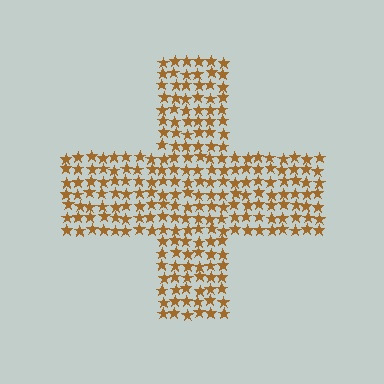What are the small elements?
The small elements are stars.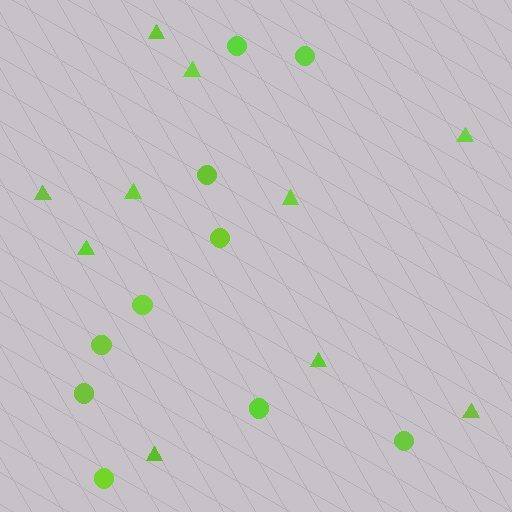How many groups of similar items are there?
There are 2 groups: one group of triangles (10) and one group of circles (10).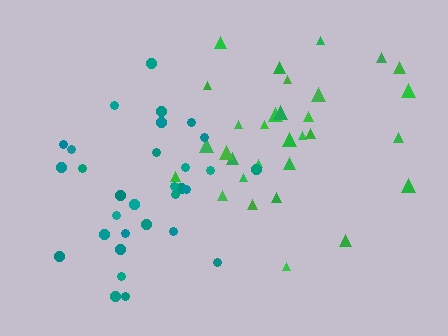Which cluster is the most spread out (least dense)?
Green.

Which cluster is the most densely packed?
Teal.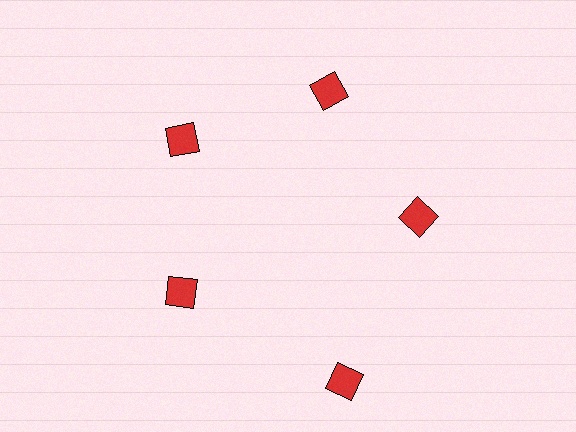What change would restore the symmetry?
The symmetry would be restored by moving it inward, back onto the ring so that all 5 diamonds sit at equal angles and equal distance from the center.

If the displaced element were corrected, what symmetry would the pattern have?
It would have 5-fold rotational symmetry — the pattern would map onto itself every 72 degrees.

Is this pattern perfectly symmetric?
No. The 5 red diamonds are arranged in a ring, but one element near the 5 o'clock position is pushed outward from the center, breaking the 5-fold rotational symmetry.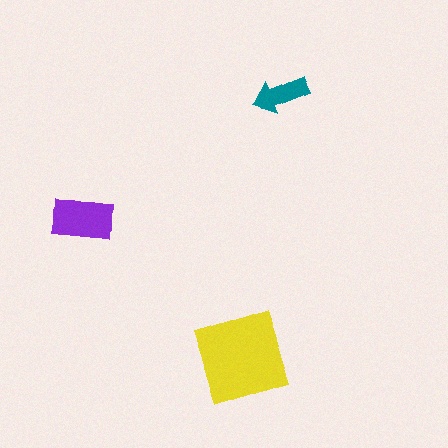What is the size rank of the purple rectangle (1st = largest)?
2nd.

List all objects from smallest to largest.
The teal arrow, the purple rectangle, the yellow square.